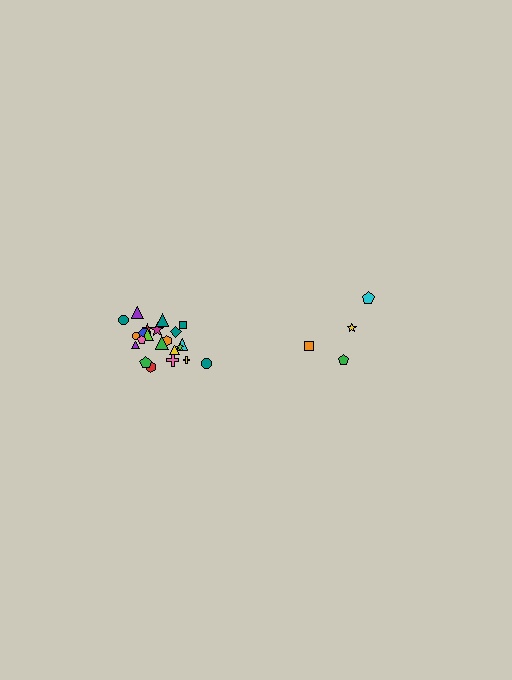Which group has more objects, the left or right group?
The left group.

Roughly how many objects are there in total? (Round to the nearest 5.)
Roughly 25 objects in total.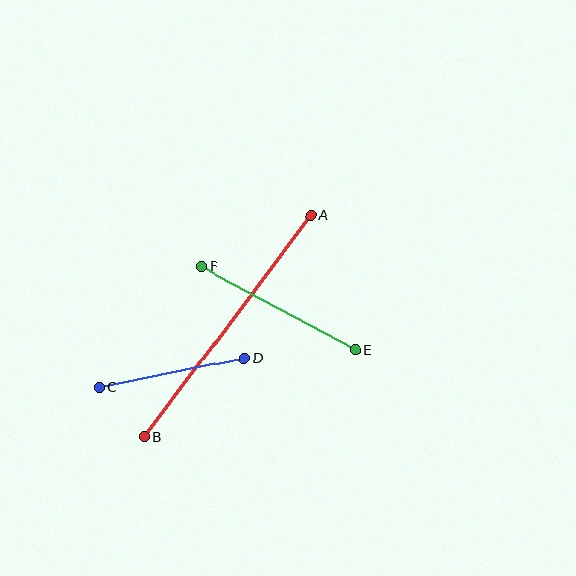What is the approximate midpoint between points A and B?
The midpoint is at approximately (228, 326) pixels.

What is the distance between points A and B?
The distance is approximately 277 pixels.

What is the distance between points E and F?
The distance is approximately 174 pixels.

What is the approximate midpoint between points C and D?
The midpoint is at approximately (172, 372) pixels.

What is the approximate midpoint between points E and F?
The midpoint is at approximately (278, 308) pixels.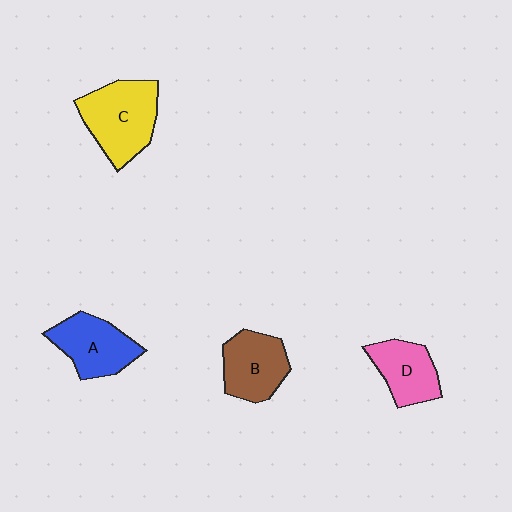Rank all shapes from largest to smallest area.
From largest to smallest: C (yellow), A (blue), B (brown), D (pink).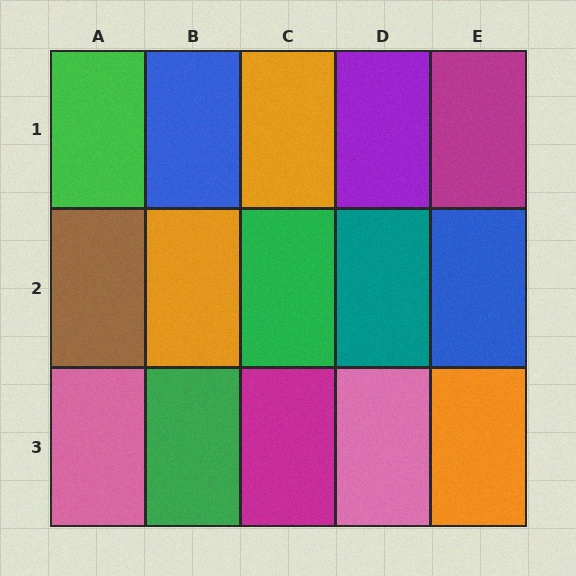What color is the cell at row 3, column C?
Magenta.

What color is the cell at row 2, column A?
Brown.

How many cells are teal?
1 cell is teal.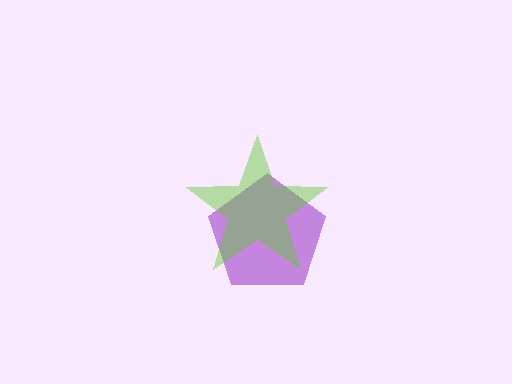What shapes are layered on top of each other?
The layered shapes are: a purple pentagon, a lime star.